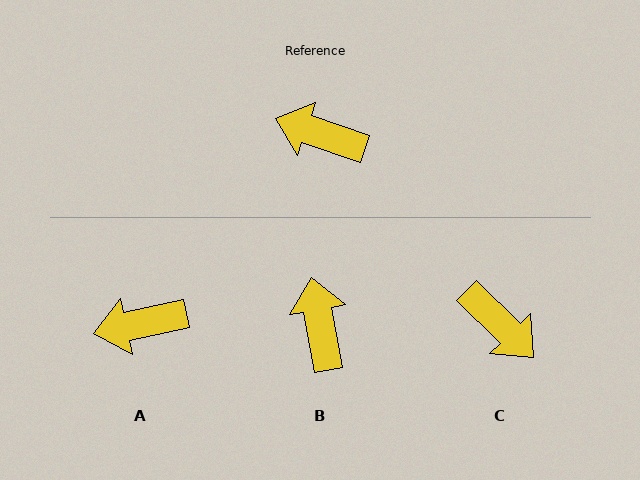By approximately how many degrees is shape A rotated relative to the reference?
Approximately 31 degrees counter-clockwise.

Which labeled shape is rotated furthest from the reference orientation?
C, about 154 degrees away.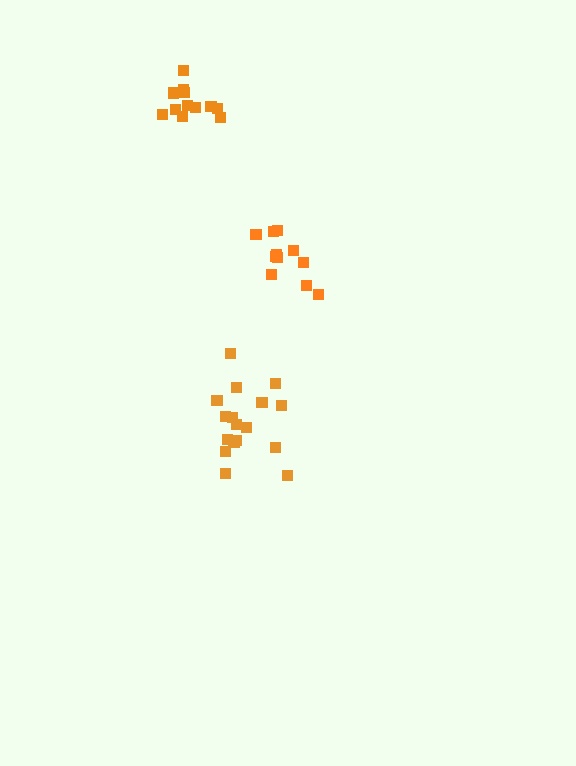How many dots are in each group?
Group 1: 11 dots, Group 2: 17 dots, Group 3: 12 dots (40 total).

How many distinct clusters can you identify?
There are 3 distinct clusters.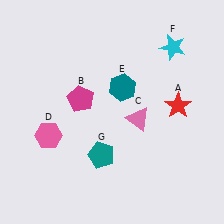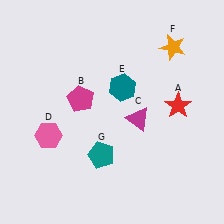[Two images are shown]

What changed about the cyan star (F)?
In Image 1, F is cyan. In Image 2, it changed to orange.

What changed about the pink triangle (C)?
In Image 1, C is pink. In Image 2, it changed to magenta.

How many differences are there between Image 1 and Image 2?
There are 2 differences between the two images.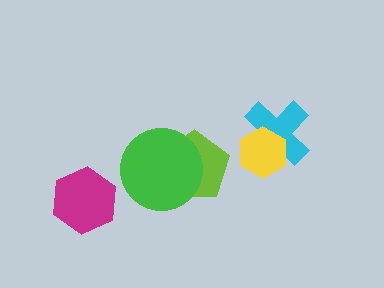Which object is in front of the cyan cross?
The yellow hexagon is in front of the cyan cross.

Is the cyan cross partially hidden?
Yes, it is partially covered by another shape.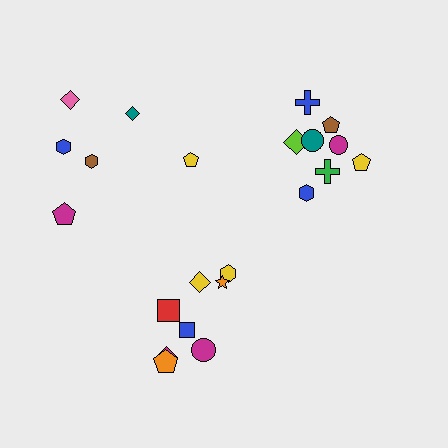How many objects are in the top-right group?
There are 8 objects.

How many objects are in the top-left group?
There are 6 objects.